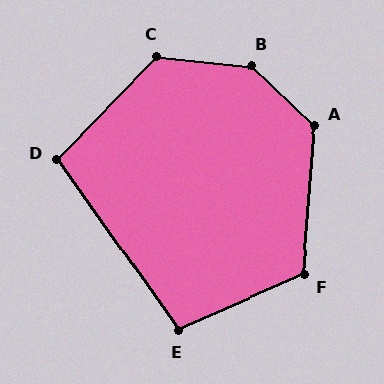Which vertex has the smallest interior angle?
D, at approximately 100 degrees.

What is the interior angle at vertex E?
Approximately 102 degrees (obtuse).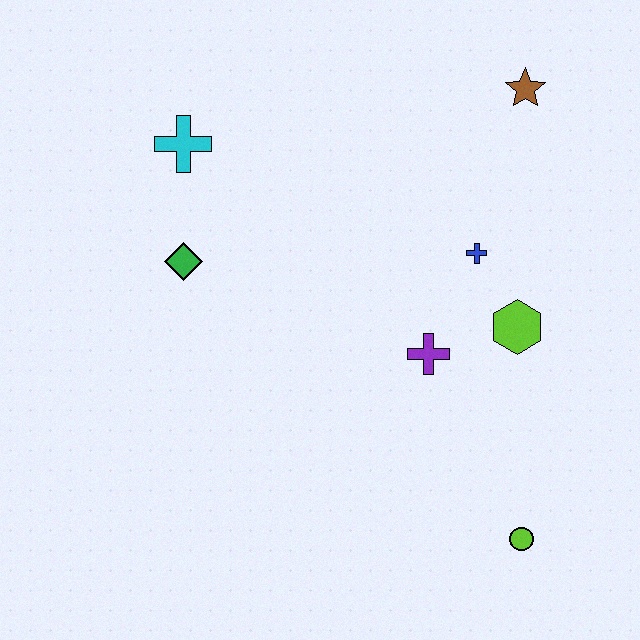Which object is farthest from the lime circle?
The cyan cross is farthest from the lime circle.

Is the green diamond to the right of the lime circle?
No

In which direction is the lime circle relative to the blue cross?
The lime circle is below the blue cross.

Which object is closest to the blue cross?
The lime hexagon is closest to the blue cross.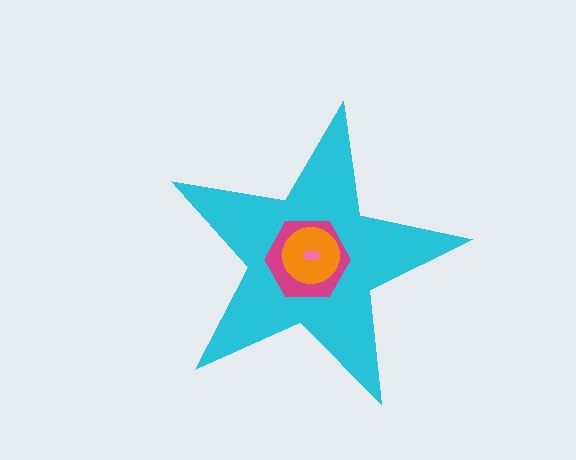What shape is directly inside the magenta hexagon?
The orange circle.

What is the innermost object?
The pink rectangle.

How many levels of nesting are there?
4.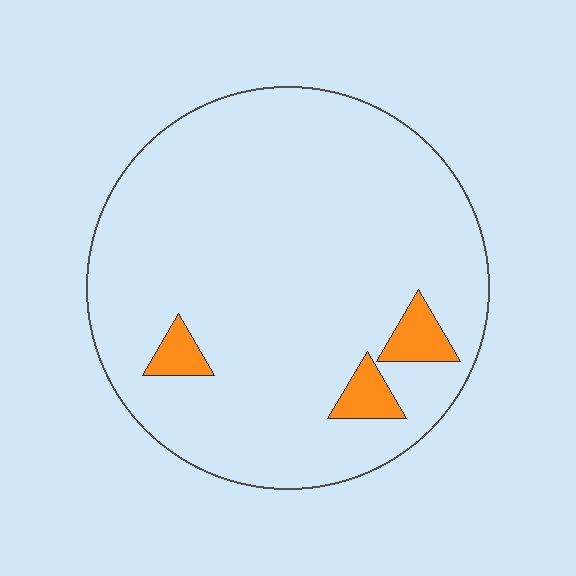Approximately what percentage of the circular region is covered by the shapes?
Approximately 5%.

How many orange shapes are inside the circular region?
3.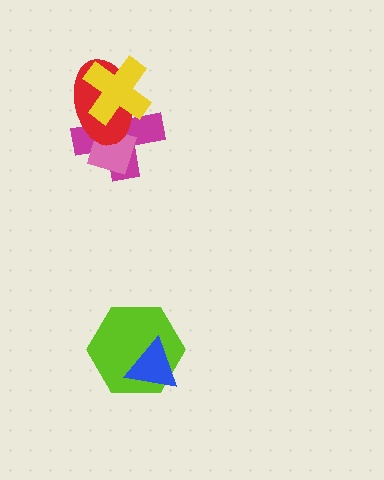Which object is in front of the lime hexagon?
The blue triangle is in front of the lime hexagon.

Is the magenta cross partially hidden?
Yes, it is partially covered by another shape.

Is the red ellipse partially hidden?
Yes, it is partially covered by another shape.